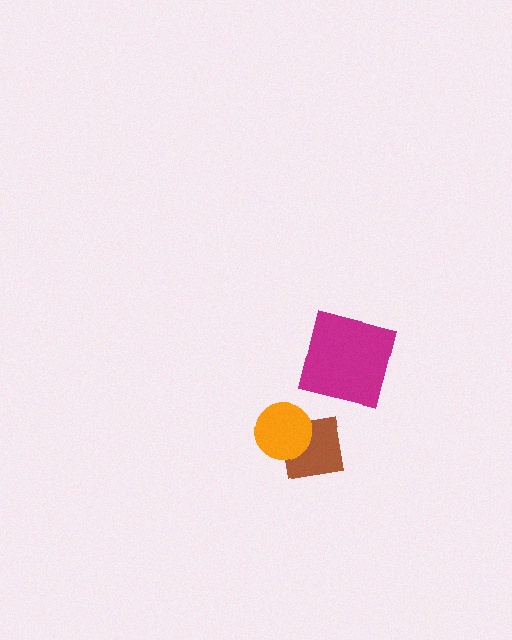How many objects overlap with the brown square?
1 object overlaps with the brown square.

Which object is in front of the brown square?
The orange circle is in front of the brown square.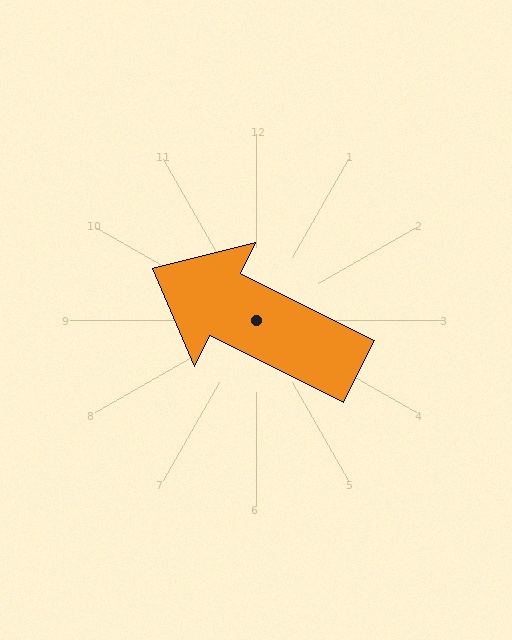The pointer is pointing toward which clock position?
Roughly 10 o'clock.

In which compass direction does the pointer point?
Northwest.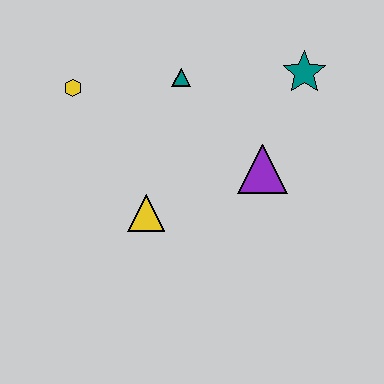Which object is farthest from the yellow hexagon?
The teal star is farthest from the yellow hexagon.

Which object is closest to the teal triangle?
The yellow hexagon is closest to the teal triangle.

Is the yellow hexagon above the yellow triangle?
Yes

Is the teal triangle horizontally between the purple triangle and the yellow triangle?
Yes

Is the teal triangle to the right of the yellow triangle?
Yes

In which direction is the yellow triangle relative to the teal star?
The yellow triangle is to the left of the teal star.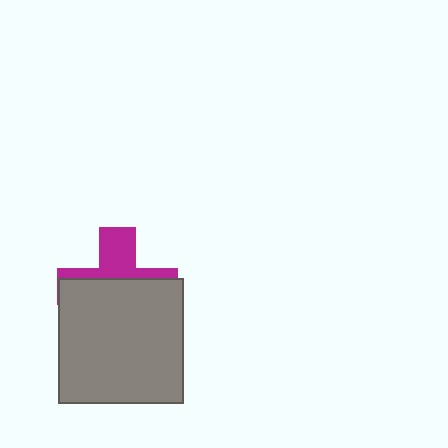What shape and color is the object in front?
The object in front is a gray square.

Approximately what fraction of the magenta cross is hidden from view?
Roughly 65% of the magenta cross is hidden behind the gray square.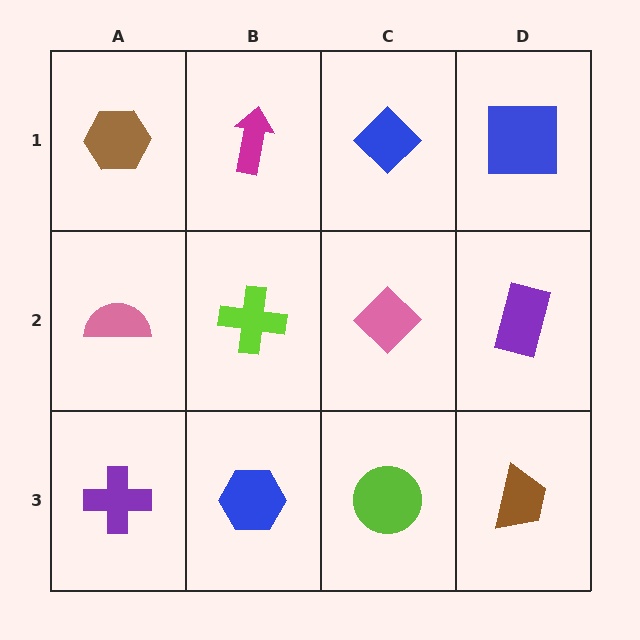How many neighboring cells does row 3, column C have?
3.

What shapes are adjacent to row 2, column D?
A blue square (row 1, column D), a brown trapezoid (row 3, column D), a pink diamond (row 2, column C).